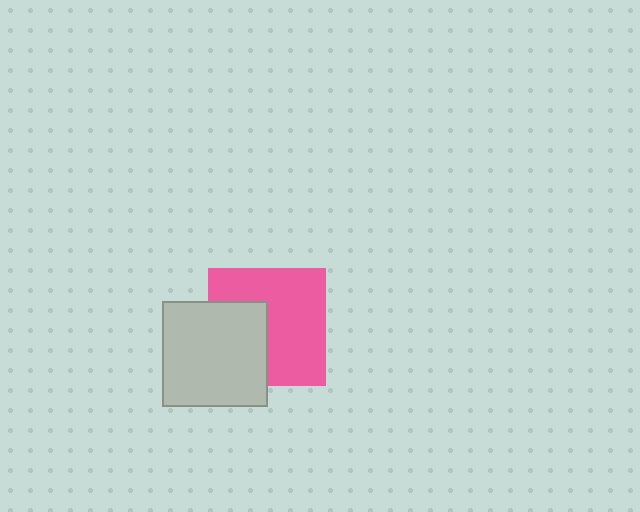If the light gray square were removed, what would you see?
You would see the complete pink square.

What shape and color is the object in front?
The object in front is a light gray square.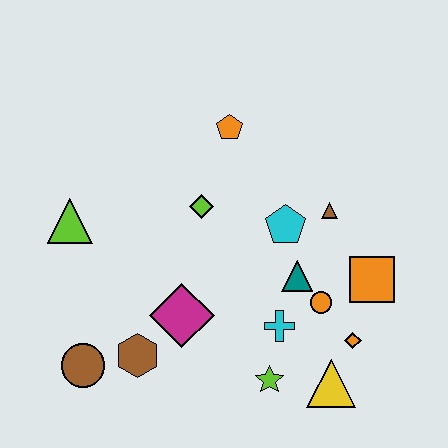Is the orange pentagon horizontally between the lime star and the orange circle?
No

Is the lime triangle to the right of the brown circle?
No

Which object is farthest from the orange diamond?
The lime triangle is farthest from the orange diamond.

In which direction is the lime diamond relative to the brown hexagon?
The lime diamond is above the brown hexagon.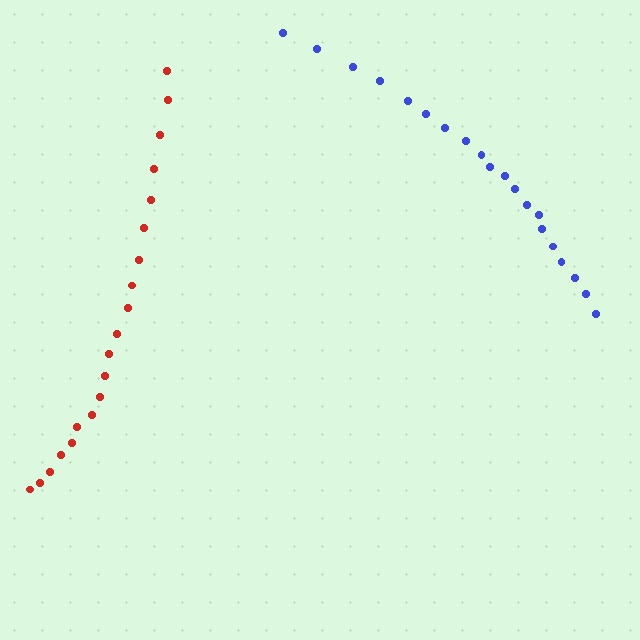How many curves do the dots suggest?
There are 2 distinct paths.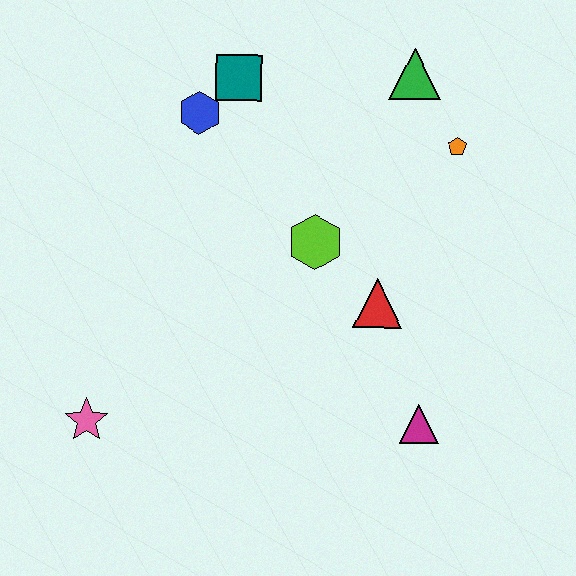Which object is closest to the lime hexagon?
The red triangle is closest to the lime hexagon.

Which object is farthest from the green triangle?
The pink star is farthest from the green triangle.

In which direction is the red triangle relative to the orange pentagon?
The red triangle is below the orange pentagon.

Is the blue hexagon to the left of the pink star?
No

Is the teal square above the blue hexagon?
Yes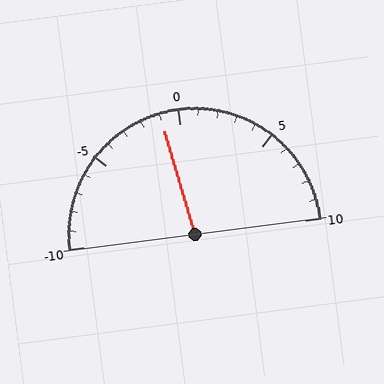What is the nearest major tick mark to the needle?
The nearest major tick mark is 0.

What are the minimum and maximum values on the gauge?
The gauge ranges from -10 to 10.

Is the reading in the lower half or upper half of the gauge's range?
The reading is in the lower half of the range (-10 to 10).